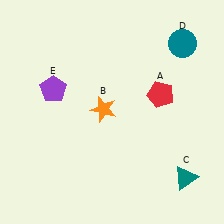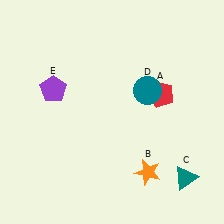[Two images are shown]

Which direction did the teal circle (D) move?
The teal circle (D) moved down.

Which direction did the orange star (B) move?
The orange star (B) moved down.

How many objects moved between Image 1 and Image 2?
2 objects moved between the two images.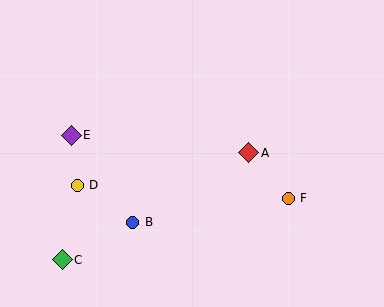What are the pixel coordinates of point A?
Point A is at (249, 153).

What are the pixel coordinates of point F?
Point F is at (288, 198).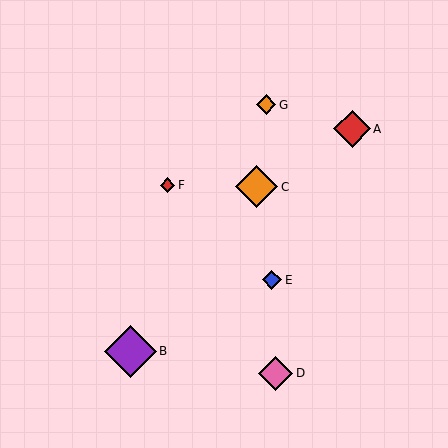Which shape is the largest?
The purple diamond (labeled B) is the largest.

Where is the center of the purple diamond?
The center of the purple diamond is at (130, 351).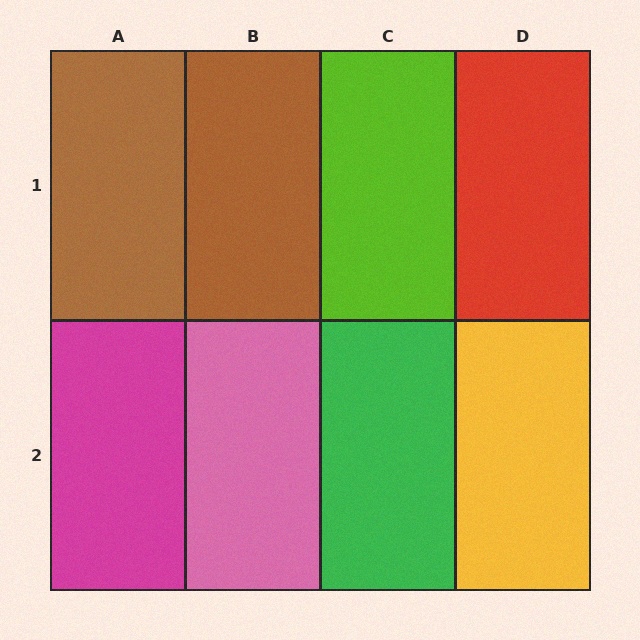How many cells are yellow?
1 cell is yellow.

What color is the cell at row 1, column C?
Lime.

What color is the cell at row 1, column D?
Red.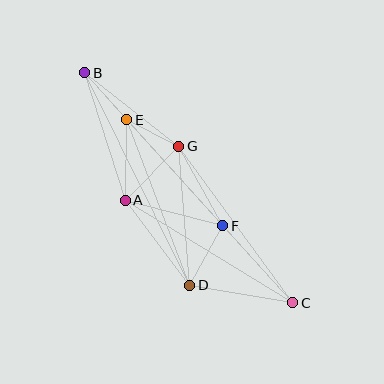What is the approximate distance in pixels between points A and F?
The distance between A and F is approximately 101 pixels.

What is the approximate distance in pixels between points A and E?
The distance between A and E is approximately 81 pixels.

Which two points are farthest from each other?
Points B and C are farthest from each other.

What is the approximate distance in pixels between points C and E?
The distance between C and E is approximately 247 pixels.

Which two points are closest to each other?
Points E and G are closest to each other.